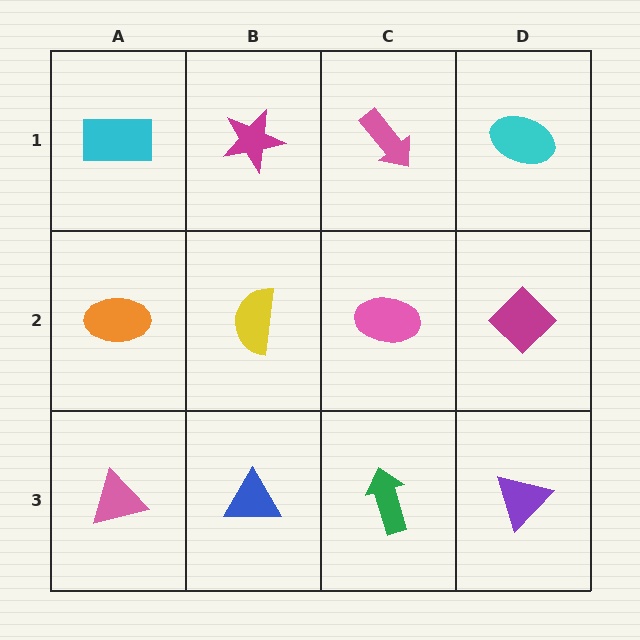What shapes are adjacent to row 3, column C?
A pink ellipse (row 2, column C), a blue triangle (row 3, column B), a purple triangle (row 3, column D).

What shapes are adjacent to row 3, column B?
A yellow semicircle (row 2, column B), a pink triangle (row 3, column A), a green arrow (row 3, column C).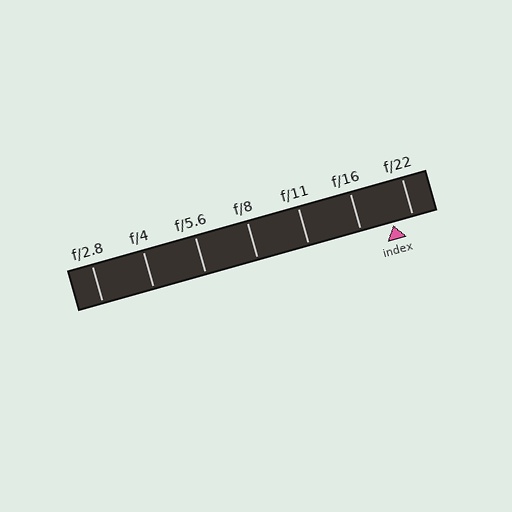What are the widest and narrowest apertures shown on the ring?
The widest aperture shown is f/2.8 and the narrowest is f/22.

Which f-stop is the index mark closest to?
The index mark is closest to f/22.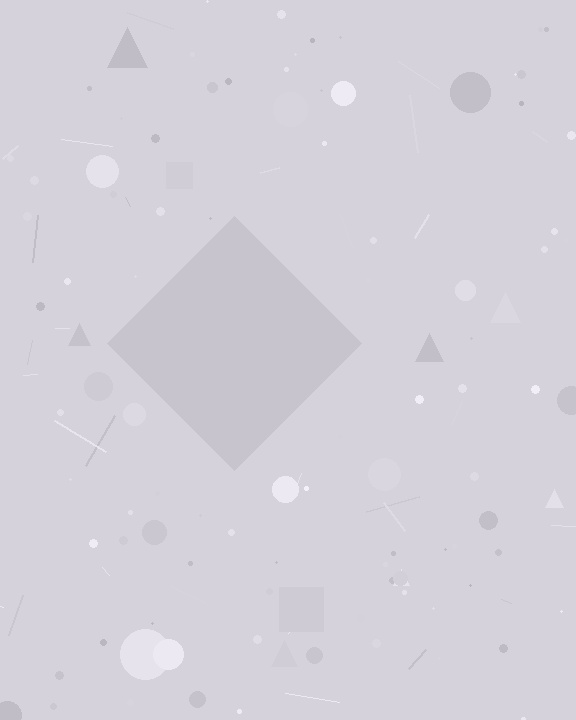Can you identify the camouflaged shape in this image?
The camouflaged shape is a diamond.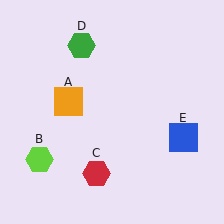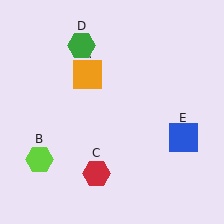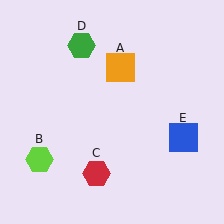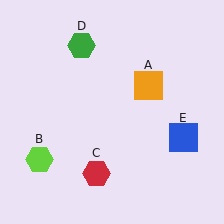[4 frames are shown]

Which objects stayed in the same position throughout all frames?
Lime hexagon (object B) and red hexagon (object C) and green hexagon (object D) and blue square (object E) remained stationary.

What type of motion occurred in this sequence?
The orange square (object A) rotated clockwise around the center of the scene.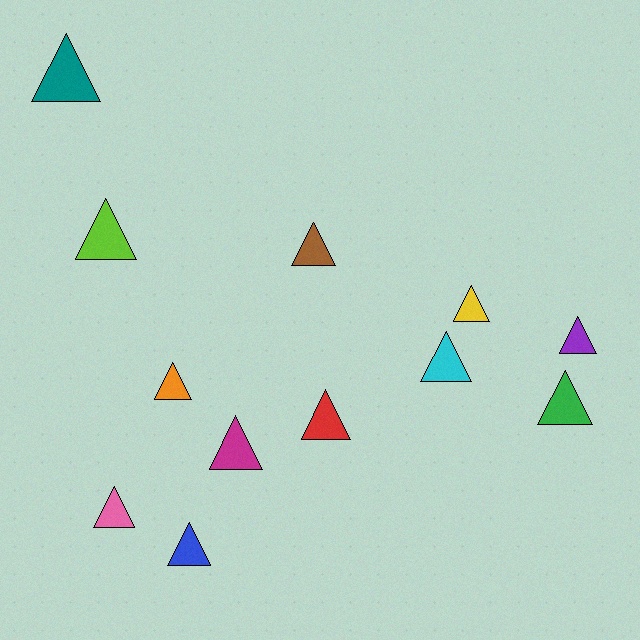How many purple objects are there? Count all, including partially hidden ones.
There is 1 purple object.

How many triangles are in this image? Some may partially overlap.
There are 12 triangles.